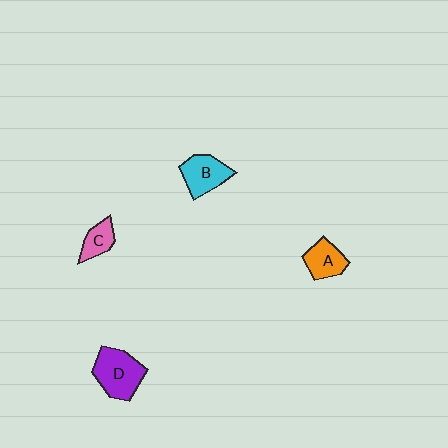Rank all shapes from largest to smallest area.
From largest to smallest: D (purple), B (cyan), A (orange), C (pink).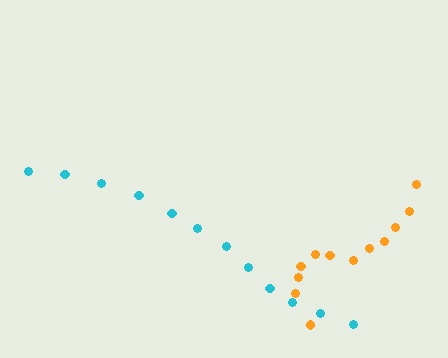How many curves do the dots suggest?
There are 2 distinct paths.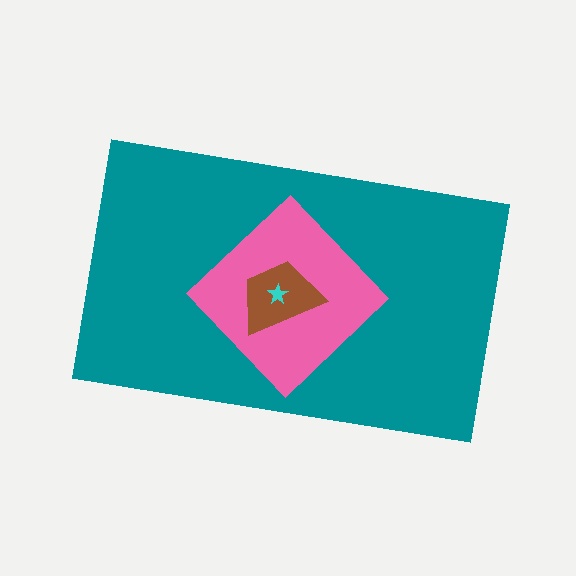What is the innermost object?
The cyan star.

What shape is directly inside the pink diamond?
The brown trapezoid.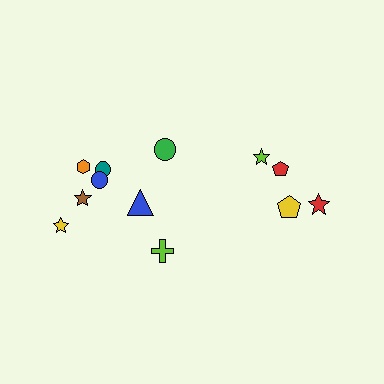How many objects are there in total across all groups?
There are 12 objects.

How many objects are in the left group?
There are 8 objects.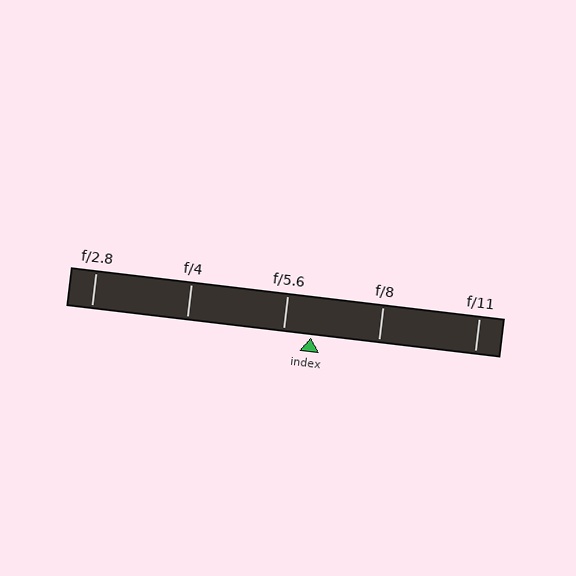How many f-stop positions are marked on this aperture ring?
There are 5 f-stop positions marked.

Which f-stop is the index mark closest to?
The index mark is closest to f/5.6.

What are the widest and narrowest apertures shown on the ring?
The widest aperture shown is f/2.8 and the narrowest is f/11.